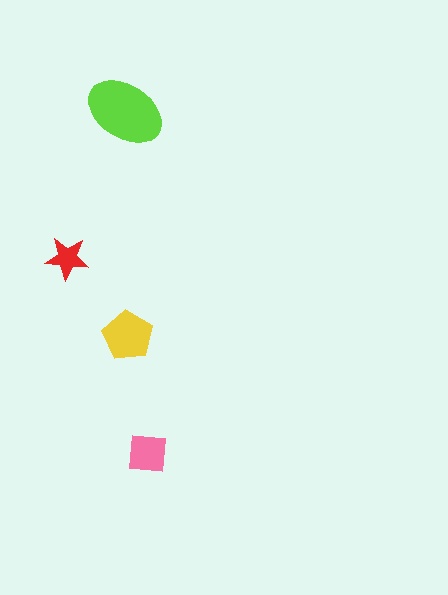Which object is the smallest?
The red star.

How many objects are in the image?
There are 4 objects in the image.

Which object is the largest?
The lime ellipse.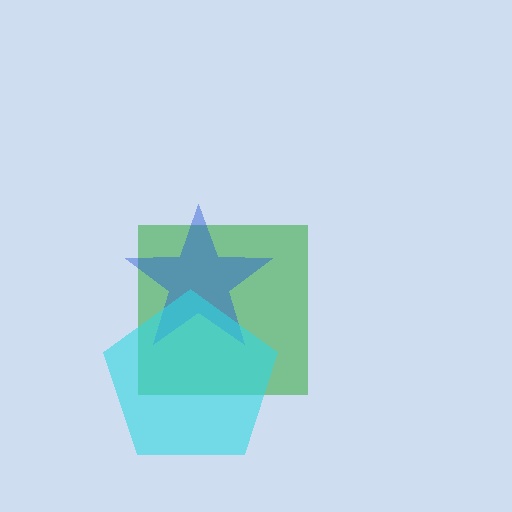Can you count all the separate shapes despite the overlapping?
Yes, there are 3 separate shapes.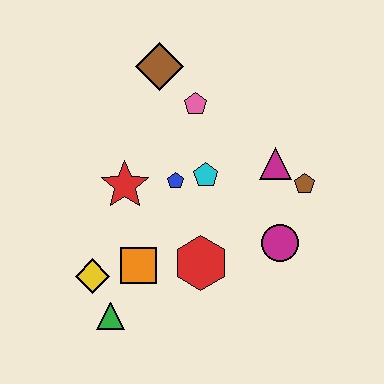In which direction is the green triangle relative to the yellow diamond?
The green triangle is below the yellow diamond.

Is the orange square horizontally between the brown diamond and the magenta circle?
No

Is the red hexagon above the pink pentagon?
No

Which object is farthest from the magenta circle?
The brown diamond is farthest from the magenta circle.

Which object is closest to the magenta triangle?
The brown pentagon is closest to the magenta triangle.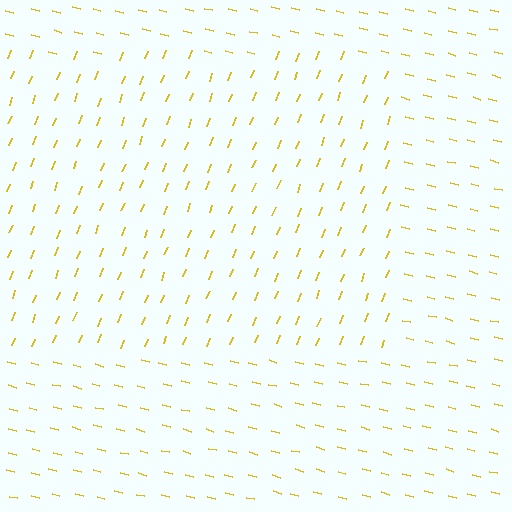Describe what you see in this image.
The image is filled with small yellow line segments. A rectangle region in the image has lines oriented differently from the surrounding lines, creating a visible texture boundary.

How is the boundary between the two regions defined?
The boundary is defined purely by a change in line orientation (approximately 84 degrees difference). All lines are the same color and thickness.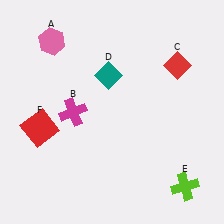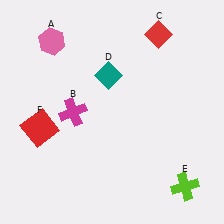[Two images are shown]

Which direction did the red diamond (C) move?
The red diamond (C) moved up.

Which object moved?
The red diamond (C) moved up.